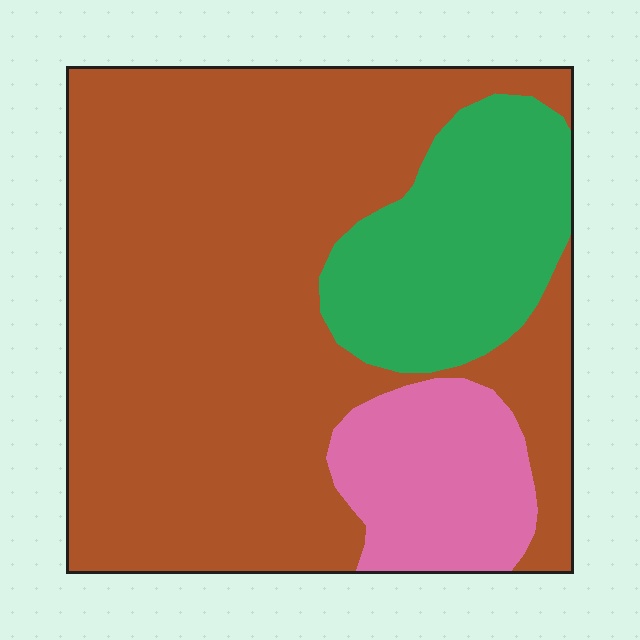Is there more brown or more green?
Brown.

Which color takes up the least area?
Pink, at roughly 15%.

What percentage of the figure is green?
Green covers around 20% of the figure.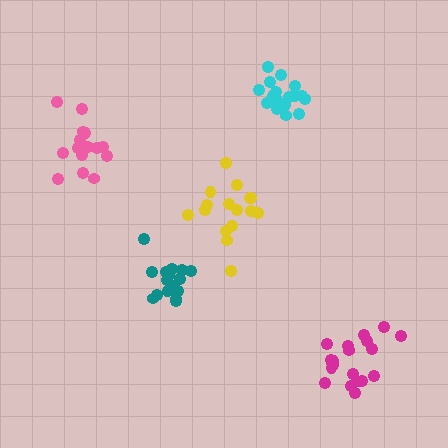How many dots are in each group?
Group 1: 16 dots, Group 2: 16 dots, Group 3: 18 dots, Group 4: 20 dots, Group 5: 17 dots (87 total).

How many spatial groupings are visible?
There are 5 spatial groupings.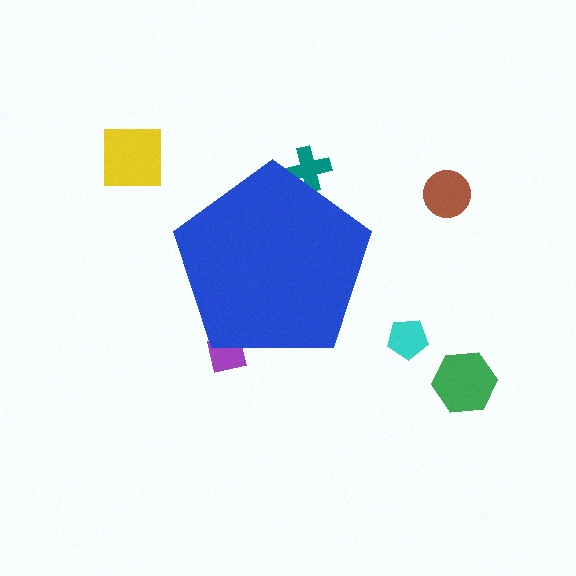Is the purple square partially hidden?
Yes, the purple square is partially hidden behind the blue pentagon.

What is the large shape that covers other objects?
A blue pentagon.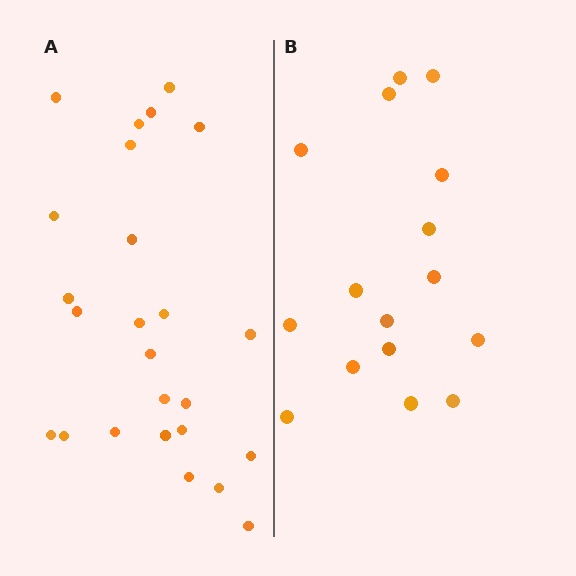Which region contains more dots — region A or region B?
Region A (the left region) has more dots.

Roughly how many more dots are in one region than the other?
Region A has roughly 8 or so more dots than region B.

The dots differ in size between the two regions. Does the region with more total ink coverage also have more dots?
No. Region B has more total ink coverage because its dots are larger, but region A actually contains more individual dots. Total area can be misleading — the number of items is what matters here.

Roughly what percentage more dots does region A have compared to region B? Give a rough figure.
About 55% more.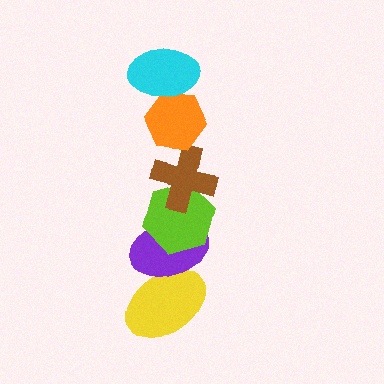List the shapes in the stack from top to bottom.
From top to bottom: the cyan ellipse, the orange hexagon, the brown cross, the lime hexagon, the purple ellipse, the yellow ellipse.